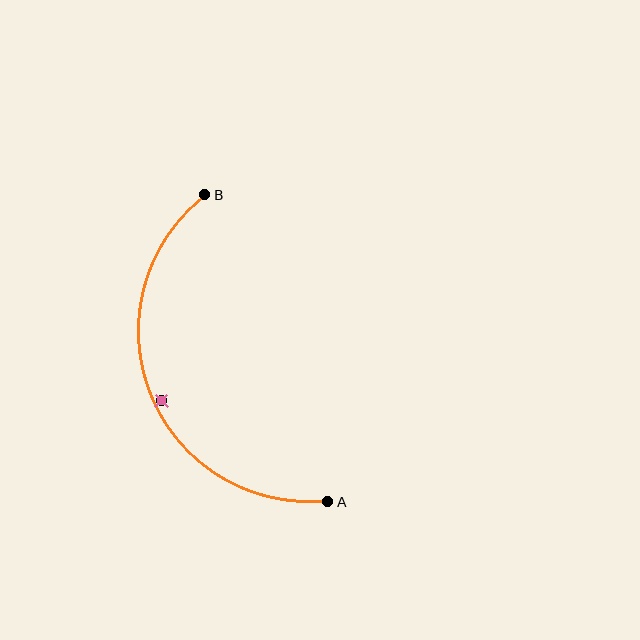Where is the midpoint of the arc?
The arc midpoint is the point on the curve farthest from the straight line joining A and B. It sits to the left of that line.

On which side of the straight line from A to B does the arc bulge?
The arc bulges to the left of the straight line connecting A and B.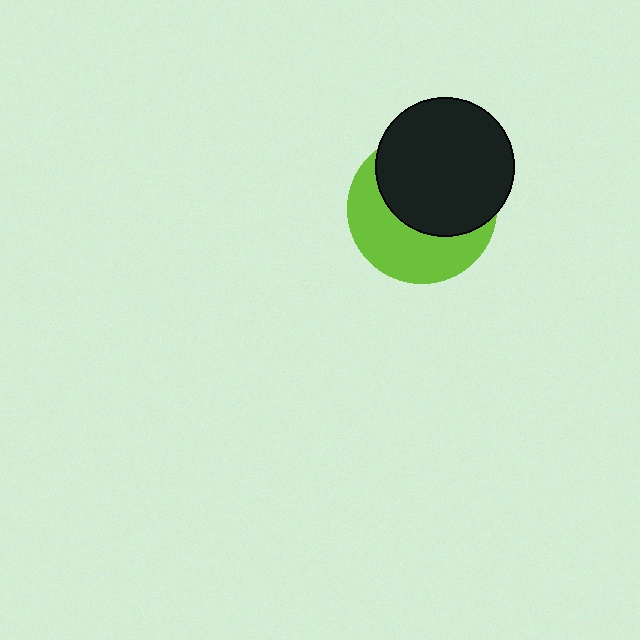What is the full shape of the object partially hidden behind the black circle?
The partially hidden object is a lime circle.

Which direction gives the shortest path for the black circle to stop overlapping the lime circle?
Moving up gives the shortest separation.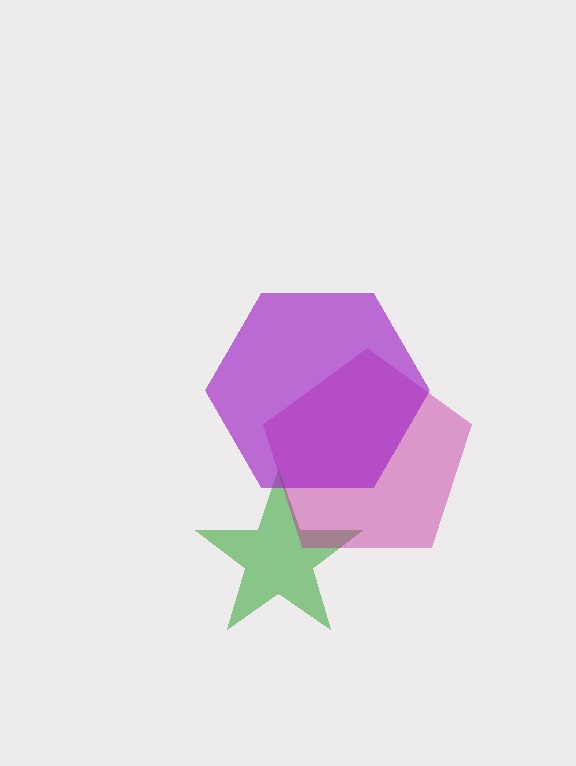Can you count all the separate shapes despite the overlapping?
Yes, there are 3 separate shapes.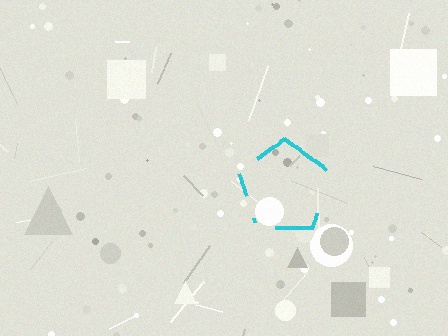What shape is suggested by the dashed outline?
The dashed outline suggests a pentagon.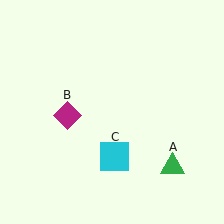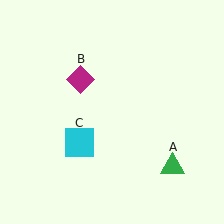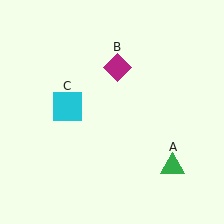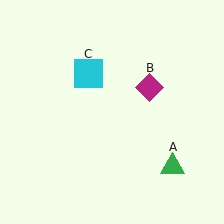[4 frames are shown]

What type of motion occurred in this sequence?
The magenta diamond (object B), cyan square (object C) rotated clockwise around the center of the scene.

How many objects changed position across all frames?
2 objects changed position: magenta diamond (object B), cyan square (object C).